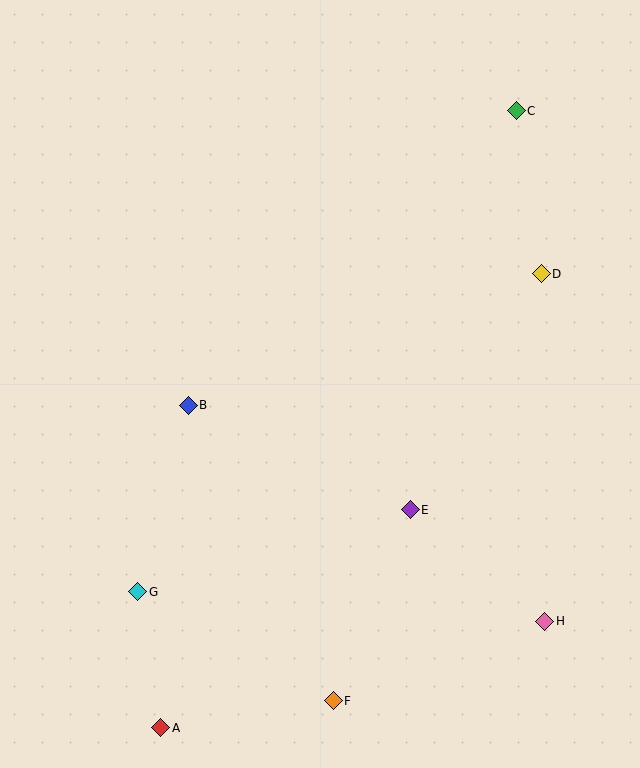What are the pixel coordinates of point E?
Point E is at (410, 510).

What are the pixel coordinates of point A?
Point A is at (161, 728).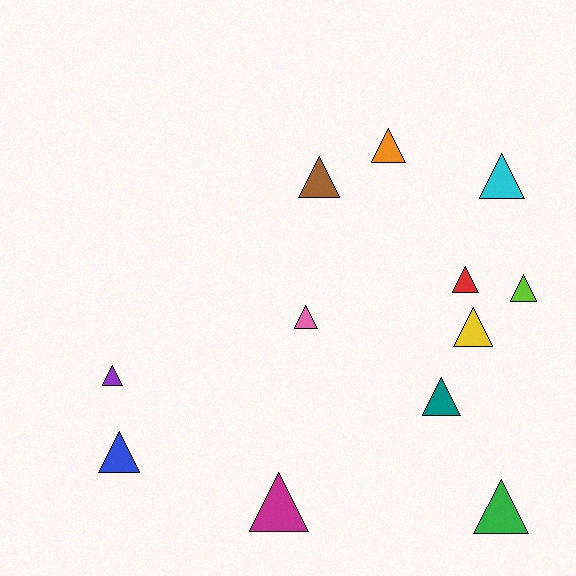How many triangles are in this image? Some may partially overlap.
There are 12 triangles.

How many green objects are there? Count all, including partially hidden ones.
There is 1 green object.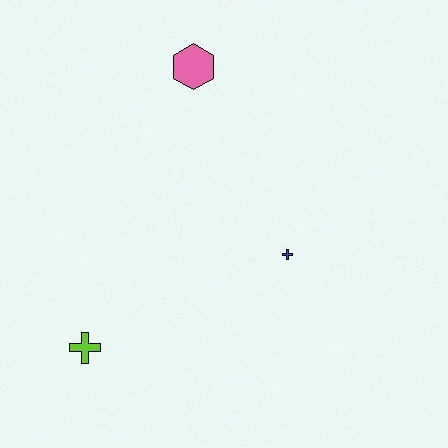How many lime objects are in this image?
There is 1 lime object.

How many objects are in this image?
There are 3 objects.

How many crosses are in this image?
There are 2 crosses.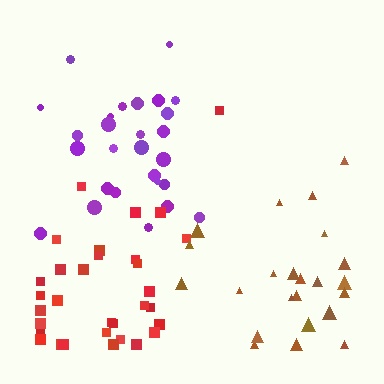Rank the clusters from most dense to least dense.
purple, red, brown.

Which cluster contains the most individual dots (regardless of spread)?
Red (33).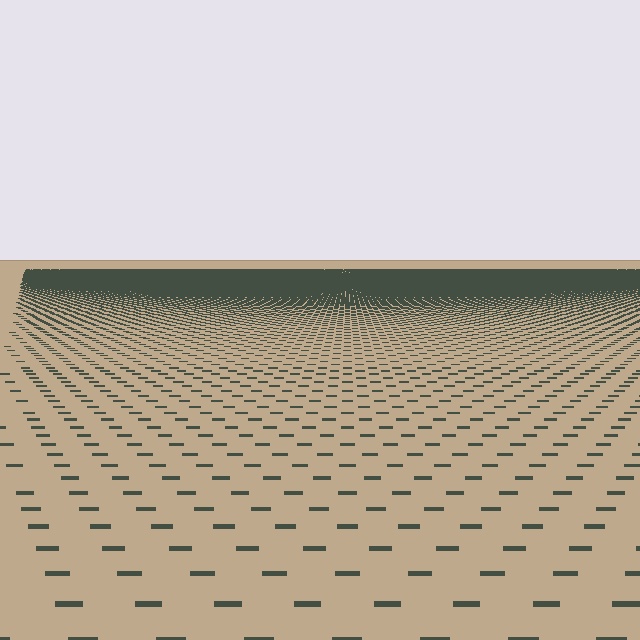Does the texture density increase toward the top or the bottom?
Density increases toward the top.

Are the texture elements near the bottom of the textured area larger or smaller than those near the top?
Larger. Near the bottom, elements are closer to the viewer and appear at a bigger on-screen size.